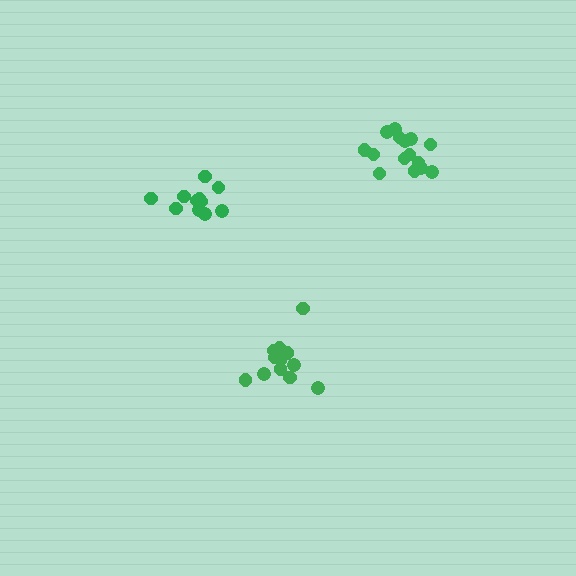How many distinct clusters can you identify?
There are 3 distinct clusters.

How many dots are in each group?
Group 1: 11 dots, Group 2: 12 dots, Group 3: 15 dots (38 total).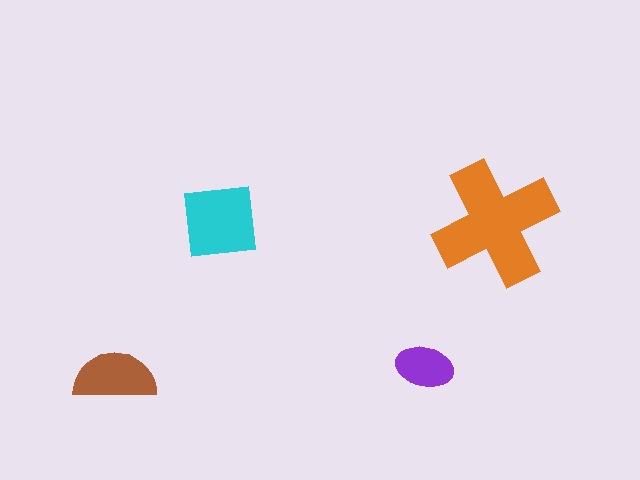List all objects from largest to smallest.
The orange cross, the cyan square, the brown semicircle, the purple ellipse.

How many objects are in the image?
There are 4 objects in the image.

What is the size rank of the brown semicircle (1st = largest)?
3rd.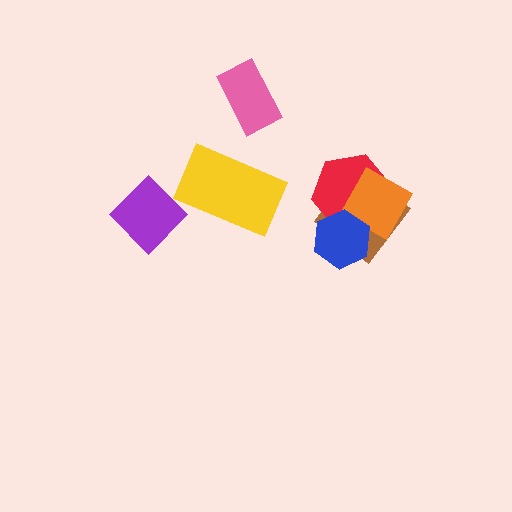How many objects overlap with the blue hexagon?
3 objects overlap with the blue hexagon.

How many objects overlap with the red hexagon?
3 objects overlap with the red hexagon.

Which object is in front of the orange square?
The blue hexagon is in front of the orange square.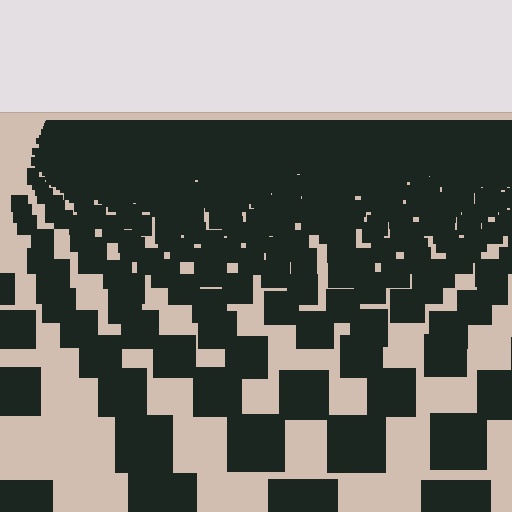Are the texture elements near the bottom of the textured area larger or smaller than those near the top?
Larger. Near the bottom, elements are closer to the viewer and appear at a bigger on-screen size.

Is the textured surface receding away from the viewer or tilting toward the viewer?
The surface is receding away from the viewer. Texture elements get smaller and denser toward the top.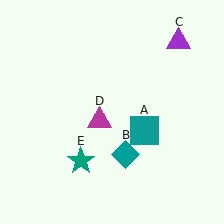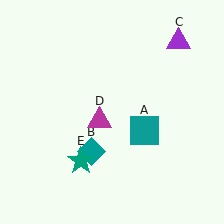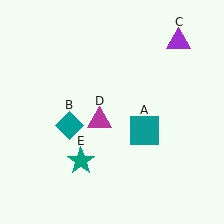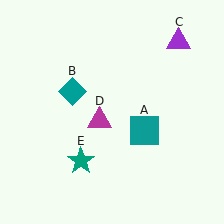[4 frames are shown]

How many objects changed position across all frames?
1 object changed position: teal diamond (object B).